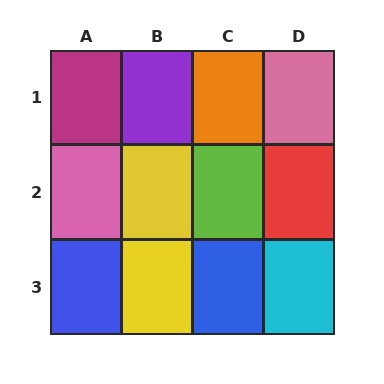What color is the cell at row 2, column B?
Yellow.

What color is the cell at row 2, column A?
Pink.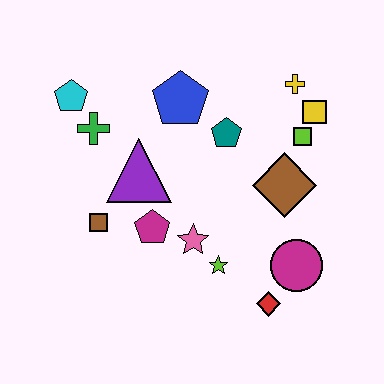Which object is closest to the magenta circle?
The red diamond is closest to the magenta circle.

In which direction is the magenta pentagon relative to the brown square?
The magenta pentagon is to the right of the brown square.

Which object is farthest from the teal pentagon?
The red diamond is farthest from the teal pentagon.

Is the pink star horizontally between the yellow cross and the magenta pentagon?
Yes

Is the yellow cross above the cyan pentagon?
Yes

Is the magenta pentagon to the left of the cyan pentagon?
No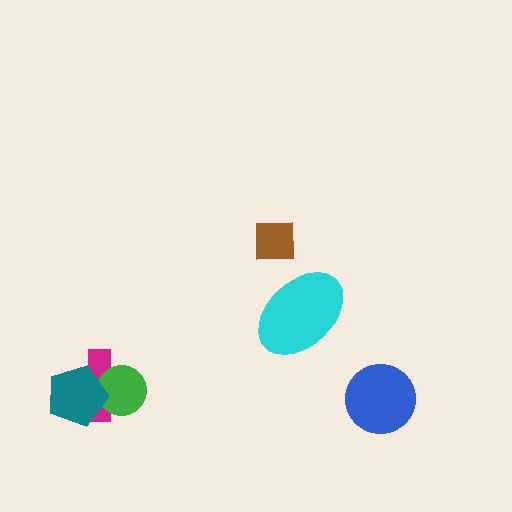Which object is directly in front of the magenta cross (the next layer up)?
The green circle is directly in front of the magenta cross.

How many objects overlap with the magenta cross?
2 objects overlap with the magenta cross.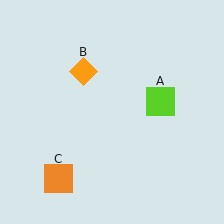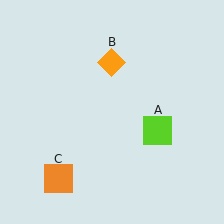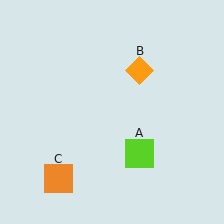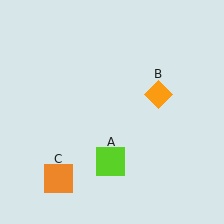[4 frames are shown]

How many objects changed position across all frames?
2 objects changed position: lime square (object A), orange diamond (object B).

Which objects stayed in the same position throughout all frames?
Orange square (object C) remained stationary.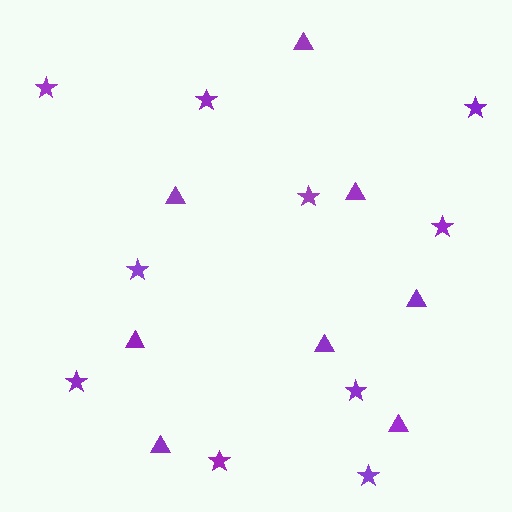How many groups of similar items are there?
There are 2 groups: one group of triangles (8) and one group of stars (10).